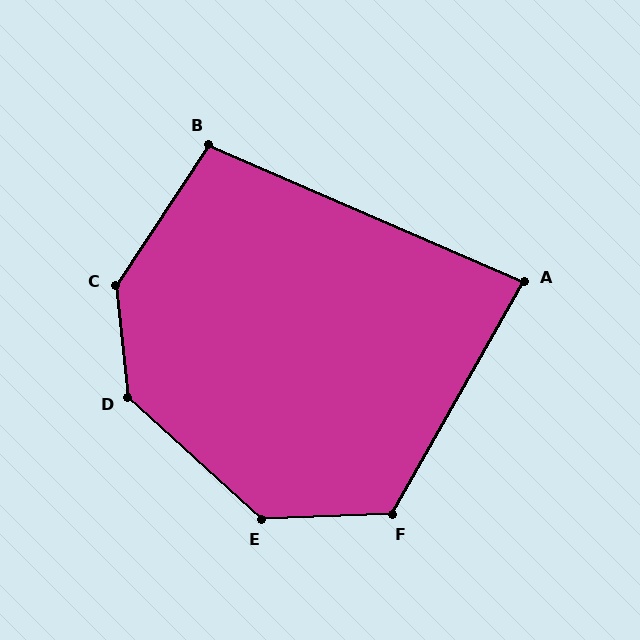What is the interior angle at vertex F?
Approximately 122 degrees (obtuse).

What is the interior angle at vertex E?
Approximately 136 degrees (obtuse).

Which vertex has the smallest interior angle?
A, at approximately 84 degrees.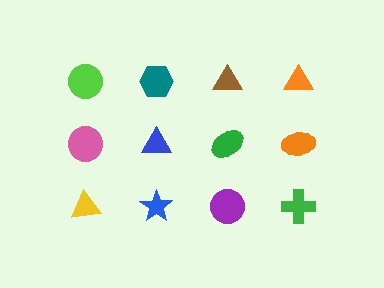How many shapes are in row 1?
4 shapes.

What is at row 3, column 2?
A blue star.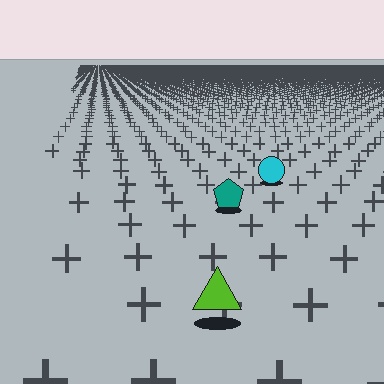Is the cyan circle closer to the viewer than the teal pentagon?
No. The teal pentagon is closer — you can tell from the texture gradient: the ground texture is coarser near it.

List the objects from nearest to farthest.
From nearest to farthest: the lime triangle, the teal pentagon, the cyan circle.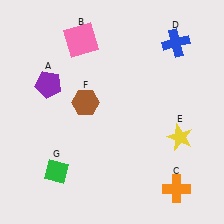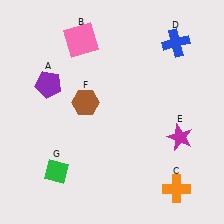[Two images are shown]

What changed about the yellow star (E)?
In Image 1, E is yellow. In Image 2, it changed to magenta.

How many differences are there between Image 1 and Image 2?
There is 1 difference between the two images.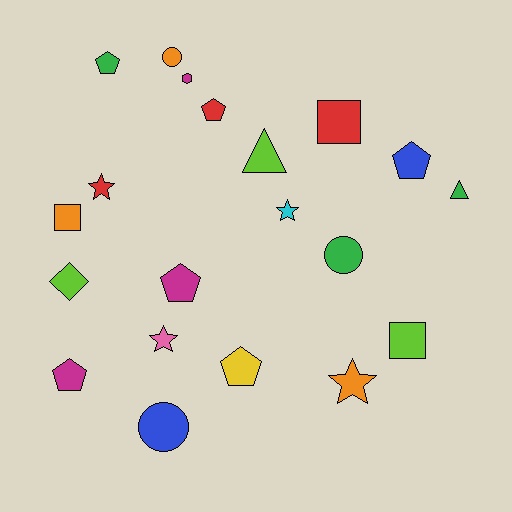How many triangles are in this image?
There are 2 triangles.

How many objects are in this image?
There are 20 objects.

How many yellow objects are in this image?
There is 1 yellow object.